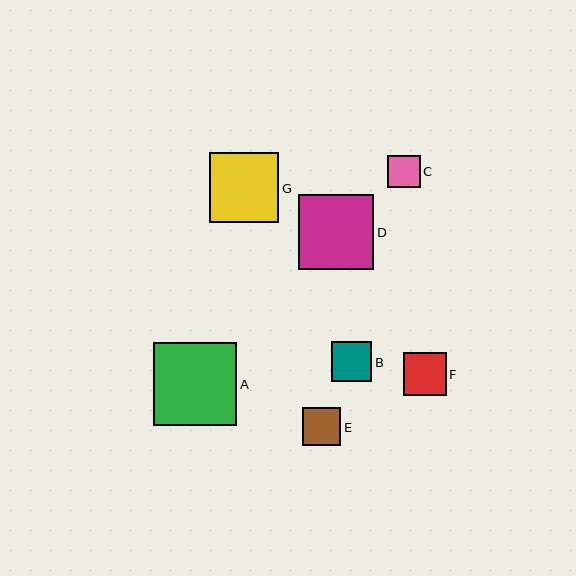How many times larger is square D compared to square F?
Square D is approximately 1.8 times the size of square F.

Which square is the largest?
Square A is the largest with a size of approximately 83 pixels.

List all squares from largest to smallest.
From largest to smallest: A, D, G, F, B, E, C.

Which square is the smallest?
Square C is the smallest with a size of approximately 32 pixels.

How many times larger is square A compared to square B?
Square A is approximately 2.1 times the size of square B.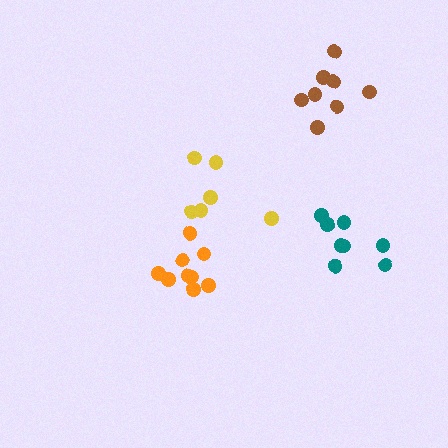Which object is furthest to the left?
The orange cluster is leftmost.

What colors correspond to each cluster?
The clusters are colored: yellow, teal, orange, brown.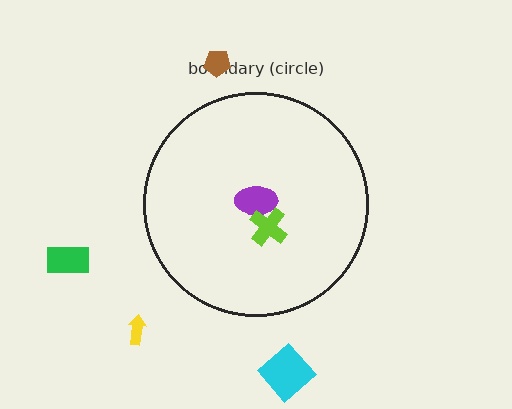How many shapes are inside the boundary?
2 inside, 4 outside.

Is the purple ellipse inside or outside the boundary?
Inside.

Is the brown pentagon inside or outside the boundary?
Outside.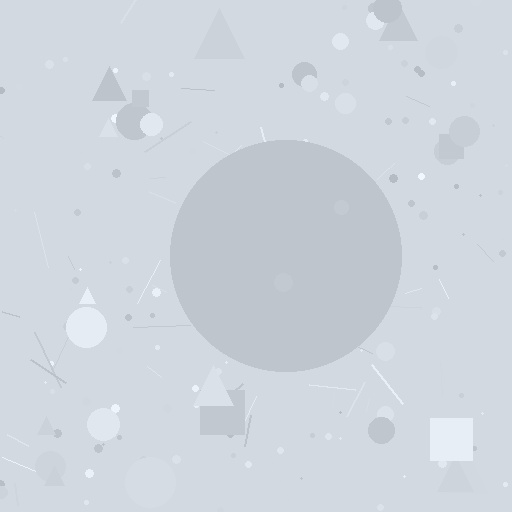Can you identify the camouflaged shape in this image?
The camouflaged shape is a circle.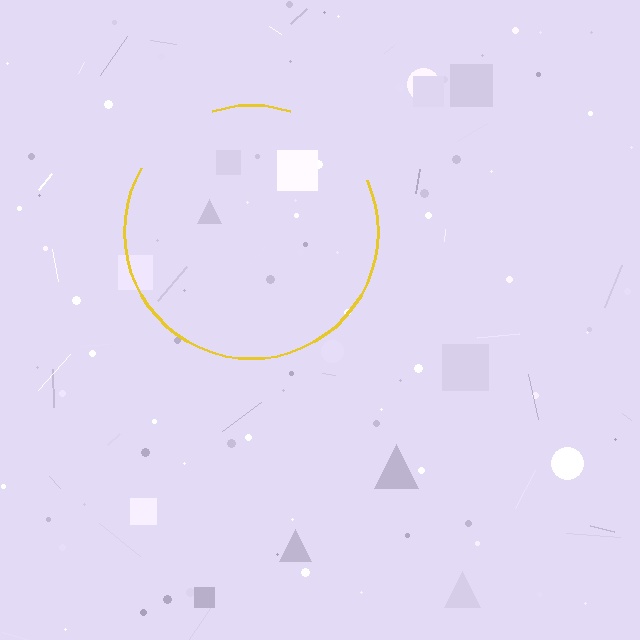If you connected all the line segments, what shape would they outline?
They would outline a circle.